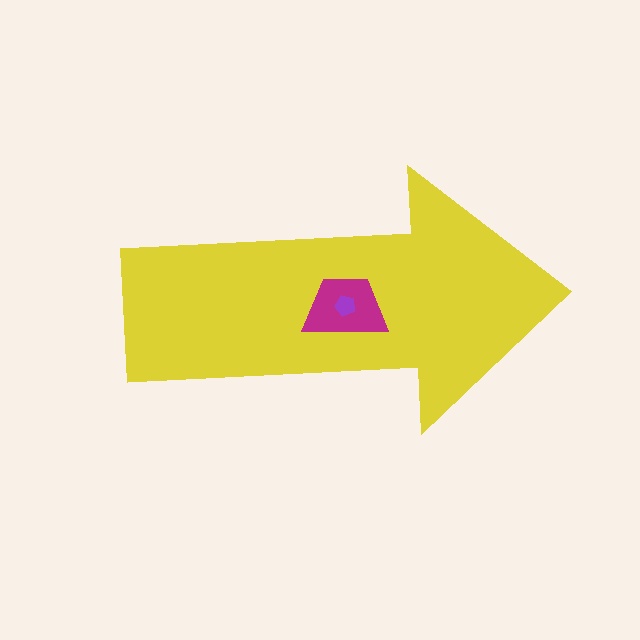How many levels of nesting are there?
3.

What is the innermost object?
The purple pentagon.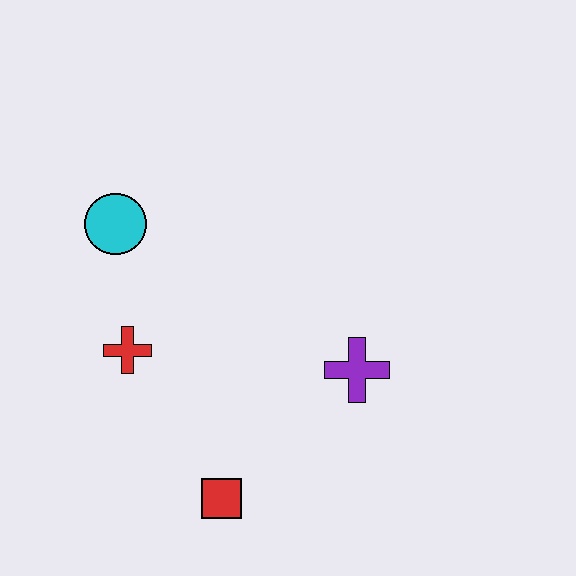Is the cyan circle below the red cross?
No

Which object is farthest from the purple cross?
The cyan circle is farthest from the purple cross.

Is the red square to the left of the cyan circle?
No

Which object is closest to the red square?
The red cross is closest to the red square.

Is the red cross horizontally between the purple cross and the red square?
No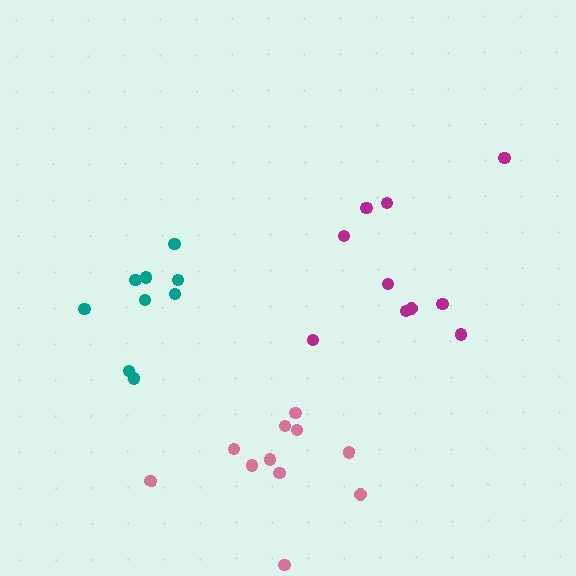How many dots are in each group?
Group 1: 10 dots, Group 2: 11 dots, Group 3: 9 dots (30 total).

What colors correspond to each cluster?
The clusters are colored: magenta, pink, teal.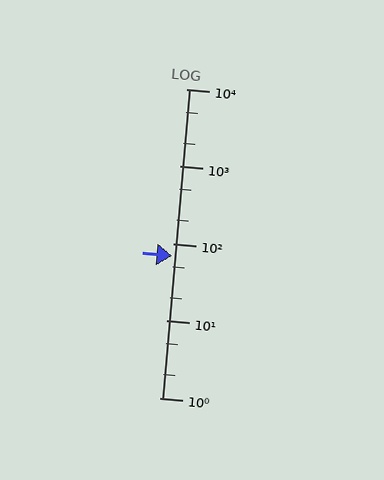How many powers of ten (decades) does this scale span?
The scale spans 4 decades, from 1 to 10000.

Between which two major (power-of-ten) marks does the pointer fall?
The pointer is between 10 and 100.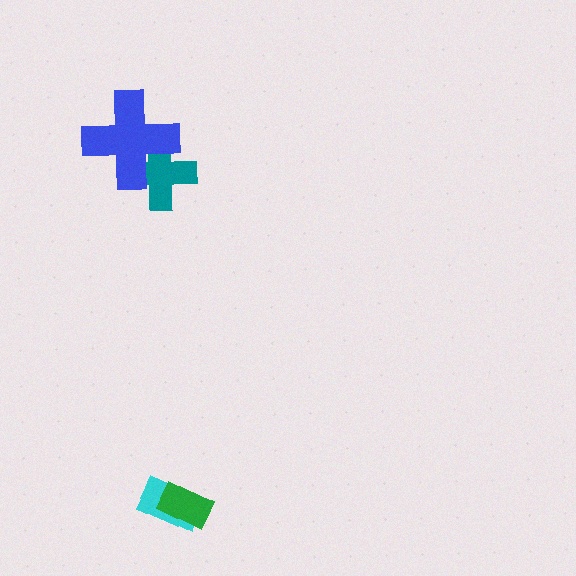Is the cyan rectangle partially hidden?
Yes, it is partially covered by another shape.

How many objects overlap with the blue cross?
1 object overlaps with the blue cross.